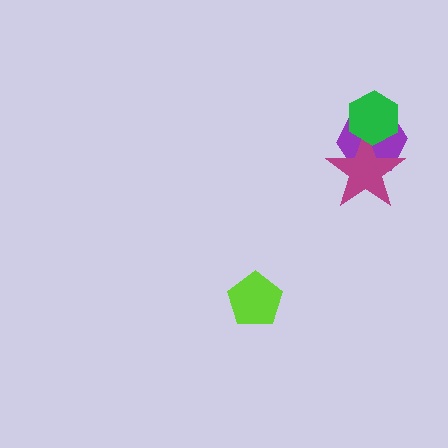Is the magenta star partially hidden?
Yes, it is partially covered by another shape.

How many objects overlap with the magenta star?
2 objects overlap with the magenta star.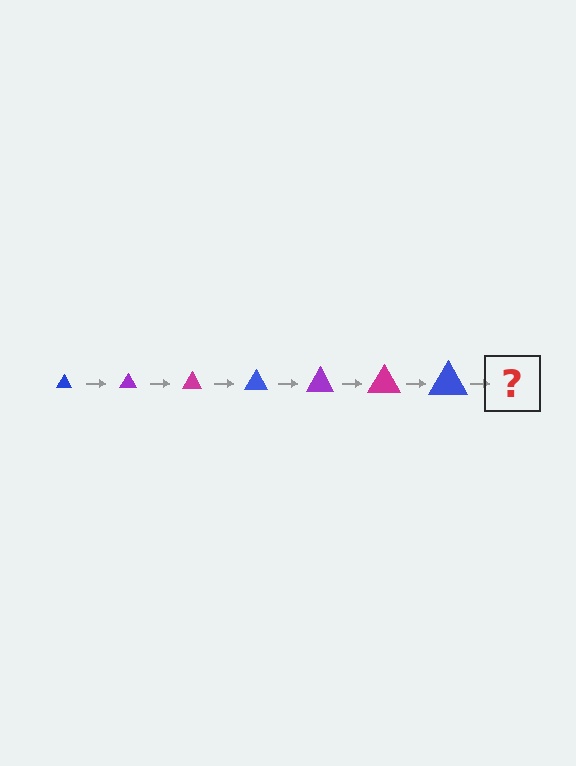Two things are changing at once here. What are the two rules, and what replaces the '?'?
The two rules are that the triangle grows larger each step and the color cycles through blue, purple, and magenta. The '?' should be a purple triangle, larger than the previous one.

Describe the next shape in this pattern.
It should be a purple triangle, larger than the previous one.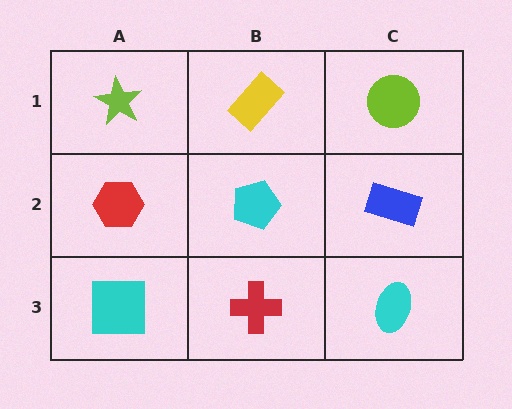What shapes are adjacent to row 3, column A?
A red hexagon (row 2, column A), a red cross (row 3, column B).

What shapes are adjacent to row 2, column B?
A yellow rectangle (row 1, column B), a red cross (row 3, column B), a red hexagon (row 2, column A), a blue rectangle (row 2, column C).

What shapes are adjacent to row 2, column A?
A lime star (row 1, column A), a cyan square (row 3, column A), a cyan pentagon (row 2, column B).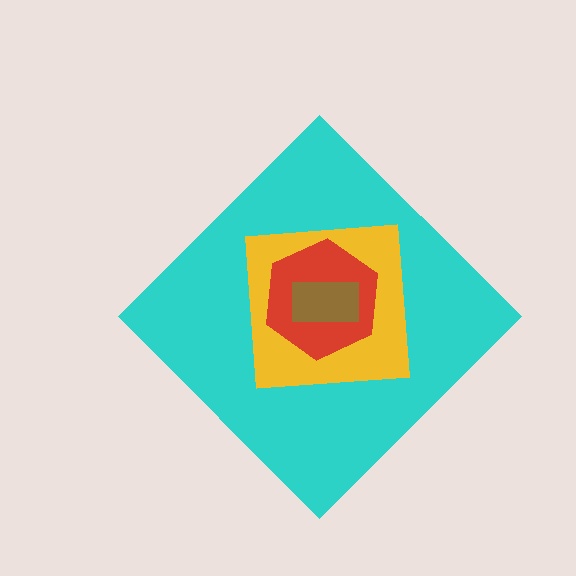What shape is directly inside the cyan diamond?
The yellow square.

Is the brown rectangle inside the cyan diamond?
Yes.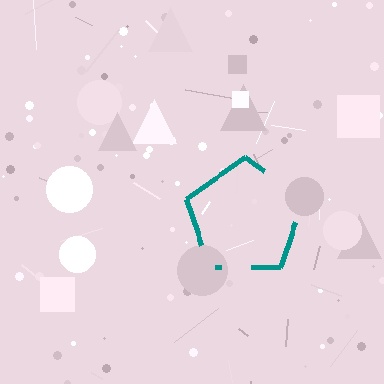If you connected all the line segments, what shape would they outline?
They would outline a pentagon.